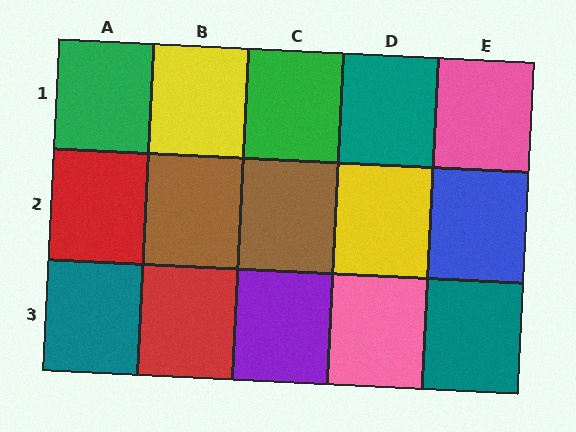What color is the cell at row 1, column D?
Teal.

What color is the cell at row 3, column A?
Teal.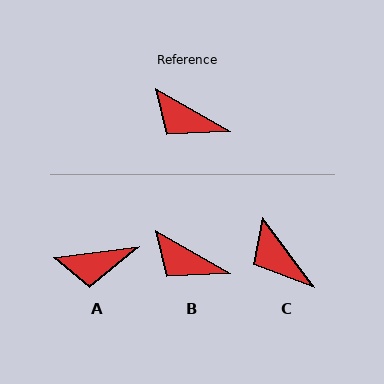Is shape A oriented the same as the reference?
No, it is off by about 36 degrees.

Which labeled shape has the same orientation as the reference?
B.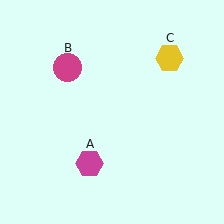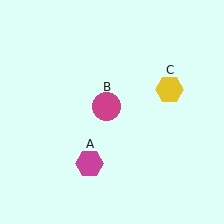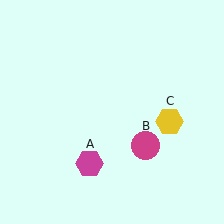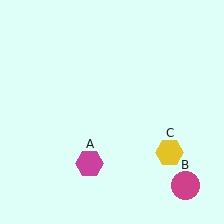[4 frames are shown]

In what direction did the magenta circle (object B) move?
The magenta circle (object B) moved down and to the right.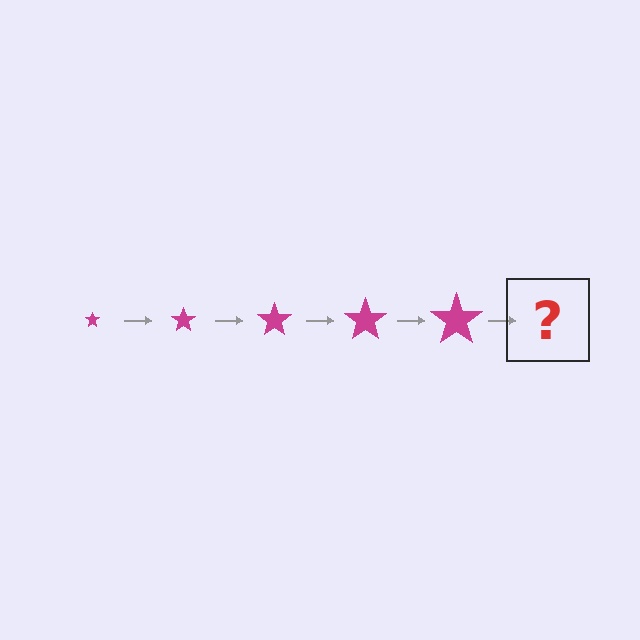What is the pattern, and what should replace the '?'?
The pattern is that the star gets progressively larger each step. The '?' should be a magenta star, larger than the previous one.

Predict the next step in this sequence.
The next step is a magenta star, larger than the previous one.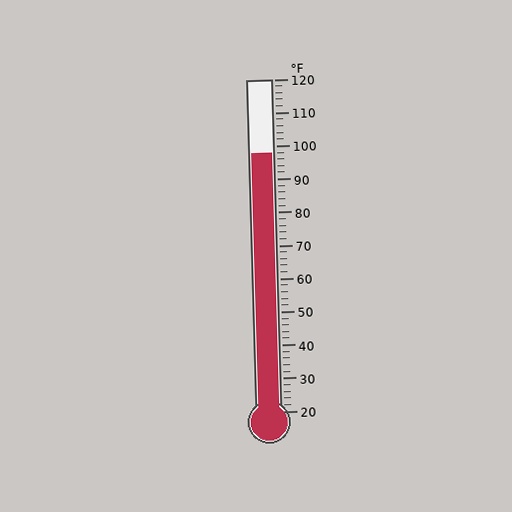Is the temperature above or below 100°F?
The temperature is below 100°F.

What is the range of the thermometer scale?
The thermometer scale ranges from 20°F to 120°F.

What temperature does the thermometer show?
The thermometer shows approximately 98°F.